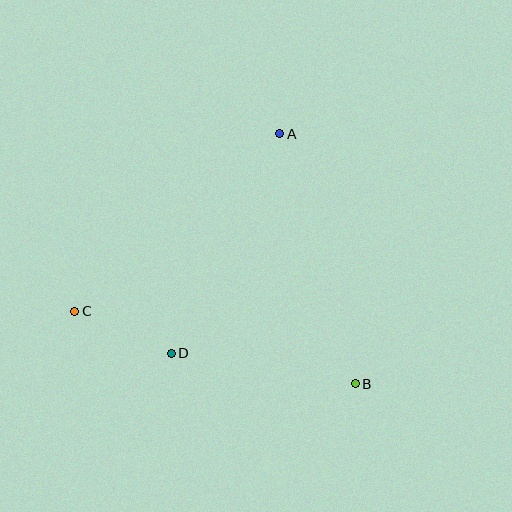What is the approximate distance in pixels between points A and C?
The distance between A and C is approximately 271 pixels.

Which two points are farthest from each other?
Points B and C are farthest from each other.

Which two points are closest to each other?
Points C and D are closest to each other.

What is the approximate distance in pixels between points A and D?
The distance between A and D is approximately 245 pixels.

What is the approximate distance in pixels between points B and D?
The distance between B and D is approximately 187 pixels.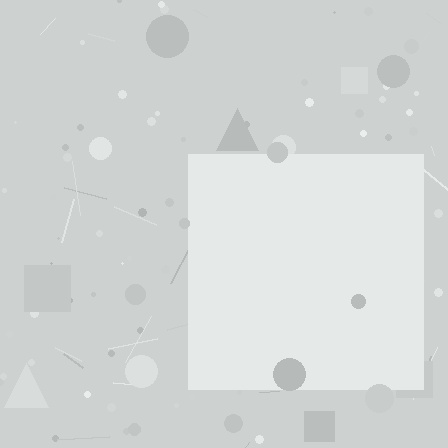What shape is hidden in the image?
A square is hidden in the image.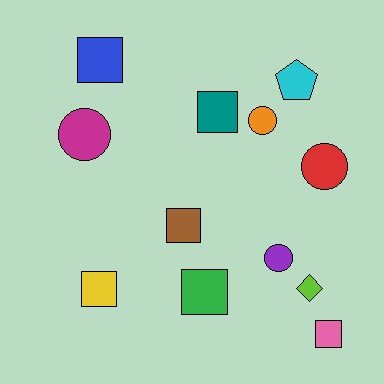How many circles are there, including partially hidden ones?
There are 4 circles.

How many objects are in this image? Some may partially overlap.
There are 12 objects.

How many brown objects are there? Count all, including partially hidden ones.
There is 1 brown object.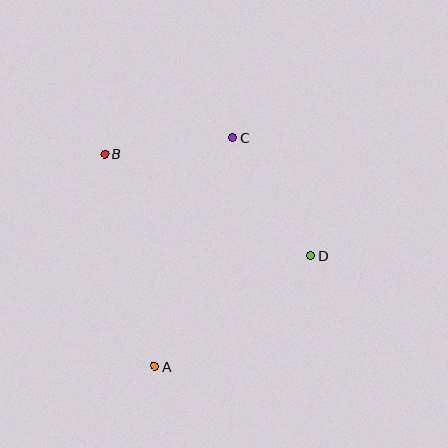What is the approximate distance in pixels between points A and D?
The distance between A and D is approximately 191 pixels.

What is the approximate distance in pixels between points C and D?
The distance between C and D is approximately 141 pixels.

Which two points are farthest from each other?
Points A and C are farthest from each other.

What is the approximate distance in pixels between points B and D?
The distance between B and D is approximately 230 pixels.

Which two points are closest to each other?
Points B and C are closest to each other.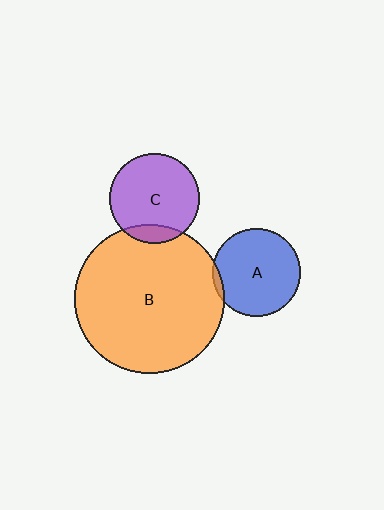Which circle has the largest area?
Circle B (orange).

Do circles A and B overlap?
Yes.